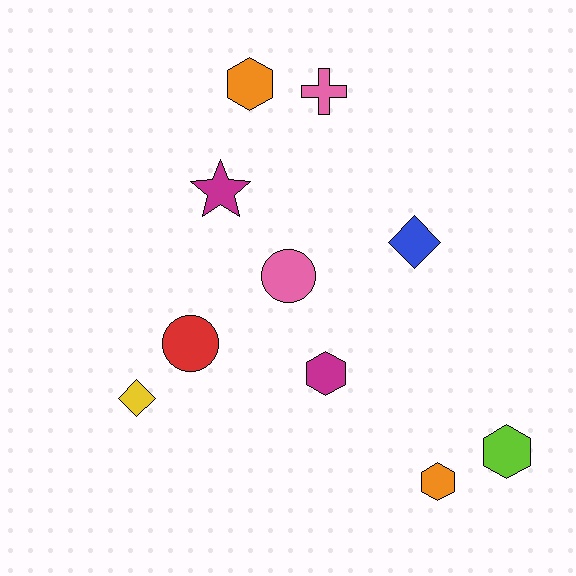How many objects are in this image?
There are 10 objects.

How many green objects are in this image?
There are no green objects.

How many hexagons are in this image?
There are 4 hexagons.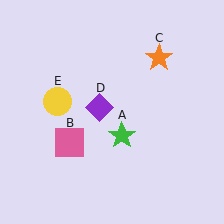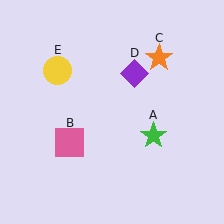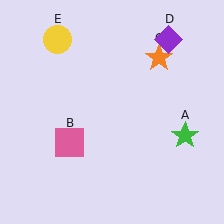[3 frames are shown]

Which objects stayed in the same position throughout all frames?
Pink square (object B) and orange star (object C) remained stationary.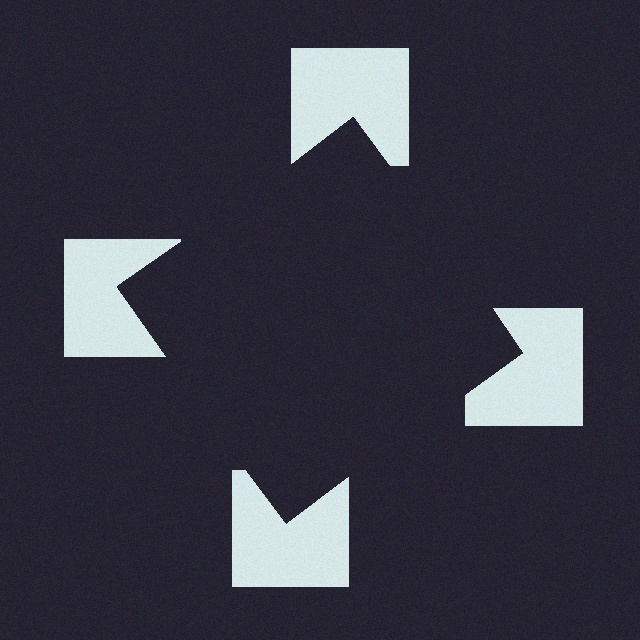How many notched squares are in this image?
There are 4 — one at each vertex of the illusory square.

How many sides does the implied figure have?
4 sides.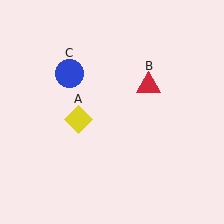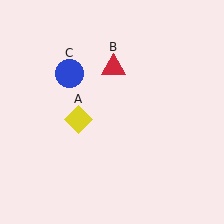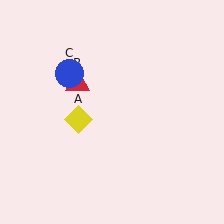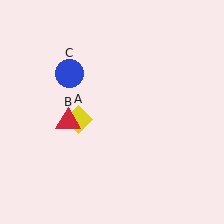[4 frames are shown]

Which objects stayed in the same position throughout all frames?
Yellow diamond (object A) and blue circle (object C) remained stationary.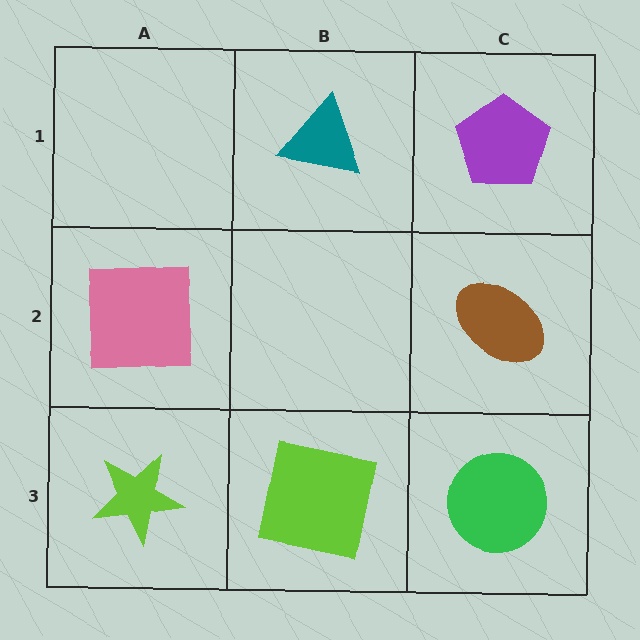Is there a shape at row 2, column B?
No, that cell is empty.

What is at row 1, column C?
A purple pentagon.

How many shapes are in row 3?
3 shapes.